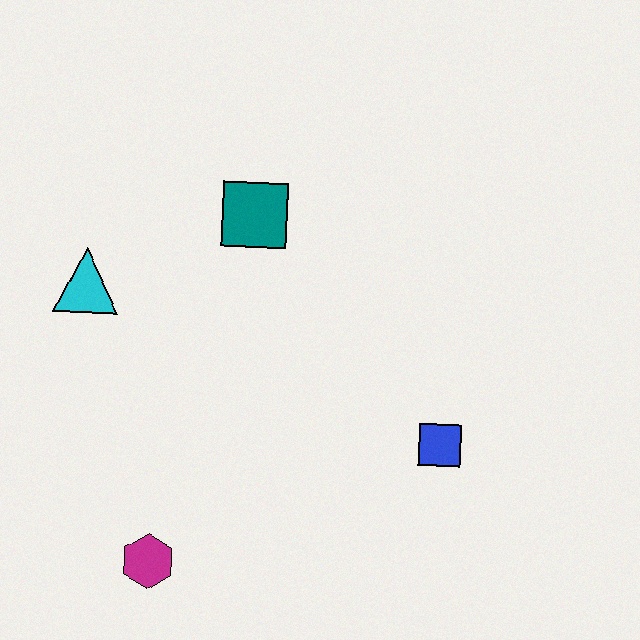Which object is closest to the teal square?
The cyan triangle is closest to the teal square.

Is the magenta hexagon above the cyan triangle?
No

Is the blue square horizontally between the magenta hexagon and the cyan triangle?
No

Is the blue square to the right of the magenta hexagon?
Yes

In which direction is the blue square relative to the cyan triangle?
The blue square is to the right of the cyan triangle.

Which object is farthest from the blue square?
The cyan triangle is farthest from the blue square.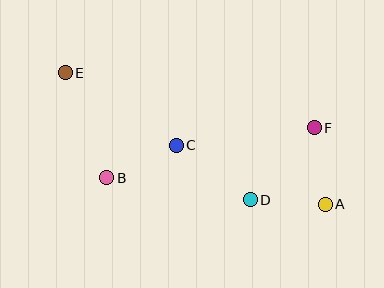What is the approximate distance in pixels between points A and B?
The distance between A and B is approximately 220 pixels.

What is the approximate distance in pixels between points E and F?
The distance between E and F is approximately 255 pixels.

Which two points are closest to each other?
Points A and D are closest to each other.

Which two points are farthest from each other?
Points A and E are farthest from each other.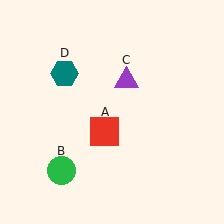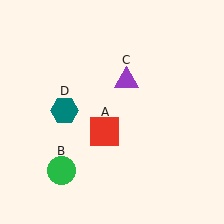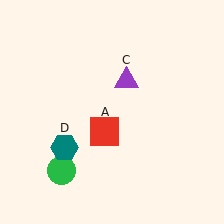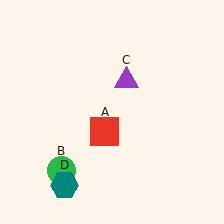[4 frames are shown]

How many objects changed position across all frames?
1 object changed position: teal hexagon (object D).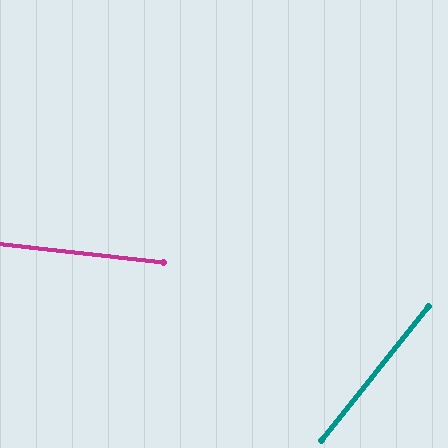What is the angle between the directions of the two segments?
Approximately 58 degrees.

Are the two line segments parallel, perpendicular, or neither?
Neither parallel nor perpendicular — they differ by about 58°.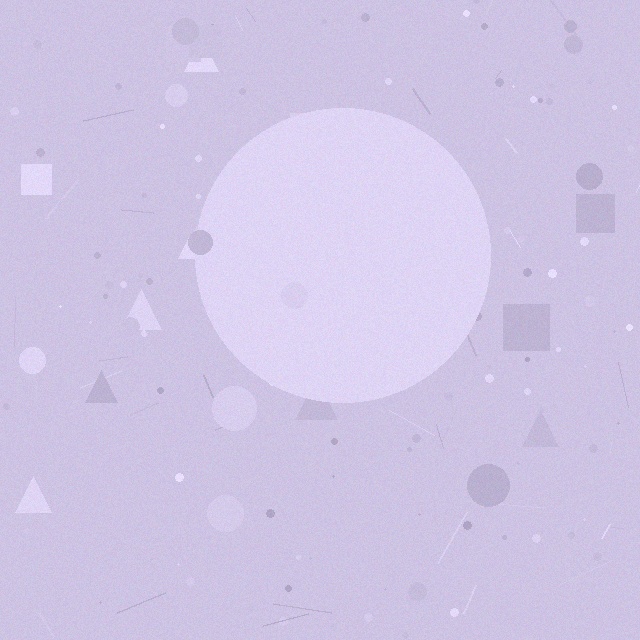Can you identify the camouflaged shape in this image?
The camouflaged shape is a circle.